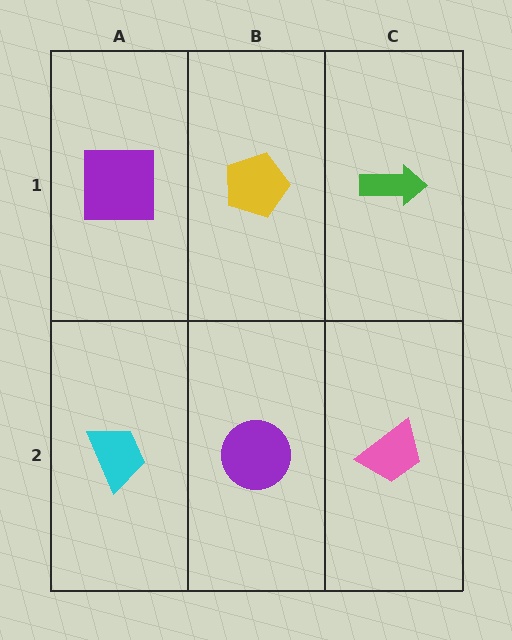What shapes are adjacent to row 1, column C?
A pink trapezoid (row 2, column C), a yellow pentagon (row 1, column B).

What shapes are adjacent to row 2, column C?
A green arrow (row 1, column C), a purple circle (row 2, column B).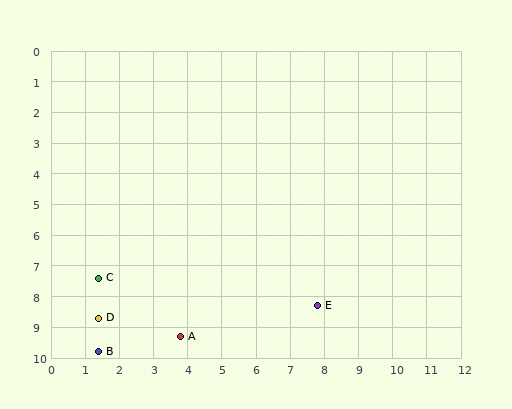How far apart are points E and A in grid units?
Points E and A are about 4.1 grid units apart.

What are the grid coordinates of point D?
Point D is at approximately (1.4, 8.7).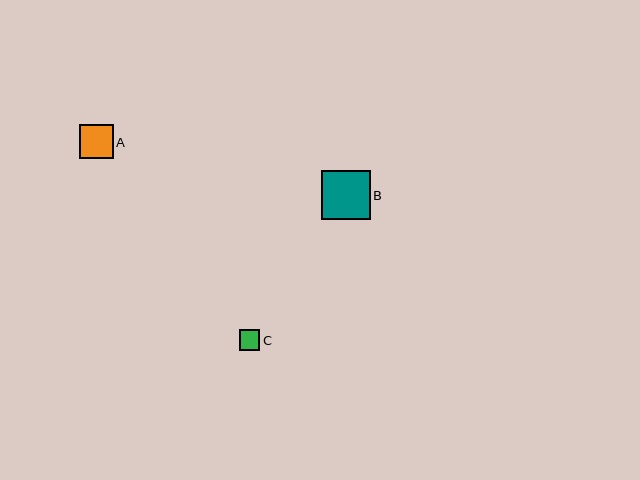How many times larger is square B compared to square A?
Square B is approximately 1.4 times the size of square A.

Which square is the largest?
Square B is the largest with a size of approximately 49 pixels.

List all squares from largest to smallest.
From largest to smallest: B, A, C.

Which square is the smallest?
Square C is the smallest with a size of approximately 21 pixels.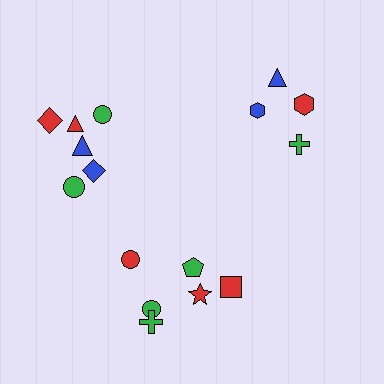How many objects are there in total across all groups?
There are 16 objects.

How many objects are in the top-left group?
There are 6 objects.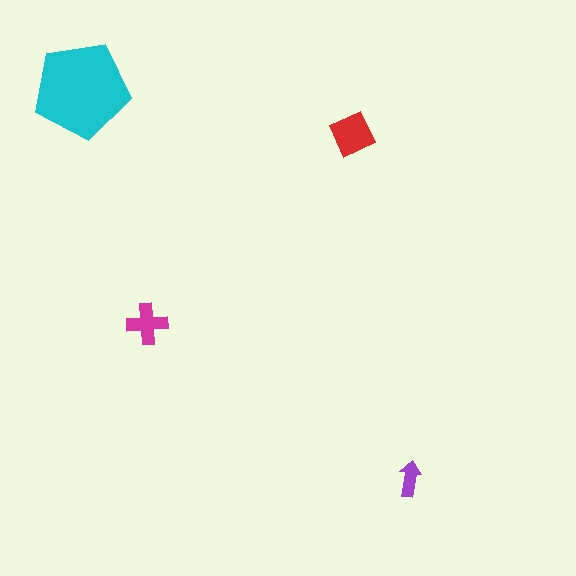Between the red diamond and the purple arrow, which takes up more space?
The red diamond.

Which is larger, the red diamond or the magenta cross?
The red diamond.